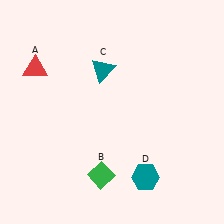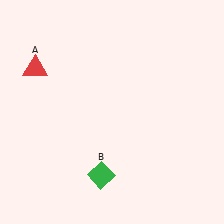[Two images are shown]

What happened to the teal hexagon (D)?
The teal hexagon (D) was removed in Image 2. It was in the bottom-right area of Image 1.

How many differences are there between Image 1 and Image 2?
There are 2 differences between the two images.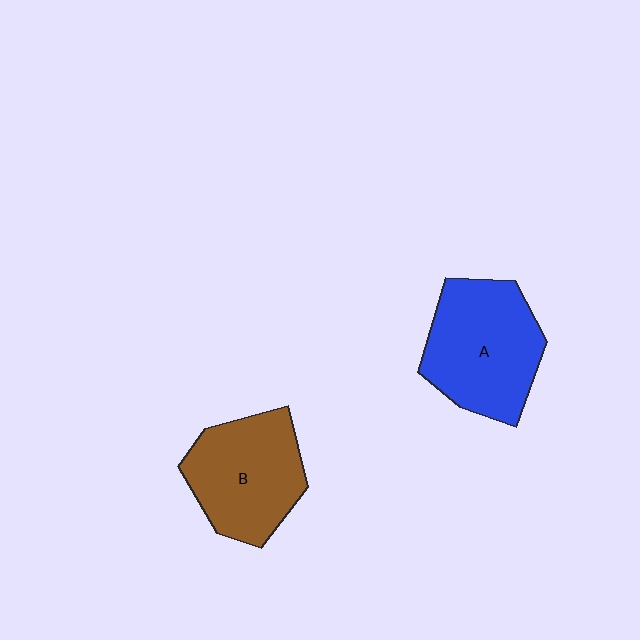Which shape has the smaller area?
Shape B (brown).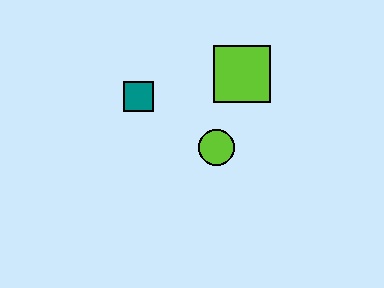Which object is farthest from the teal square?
The lime square is farthest from the teal square.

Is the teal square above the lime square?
No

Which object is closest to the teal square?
The lime circle is closest to the teal square.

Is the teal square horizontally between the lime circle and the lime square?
No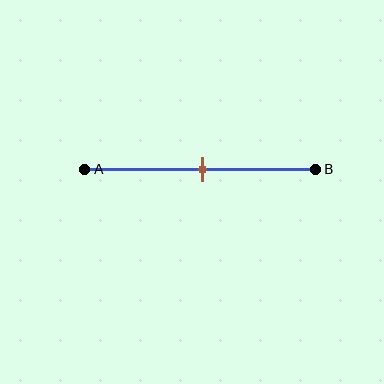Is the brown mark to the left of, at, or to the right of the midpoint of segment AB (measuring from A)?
The brown mark is approximately at the midpoint of segment AB.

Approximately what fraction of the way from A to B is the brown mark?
The brown mark is approximately 50% of the way from A to B.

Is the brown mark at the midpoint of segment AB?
Yes, the mark is approximately at the midpoint.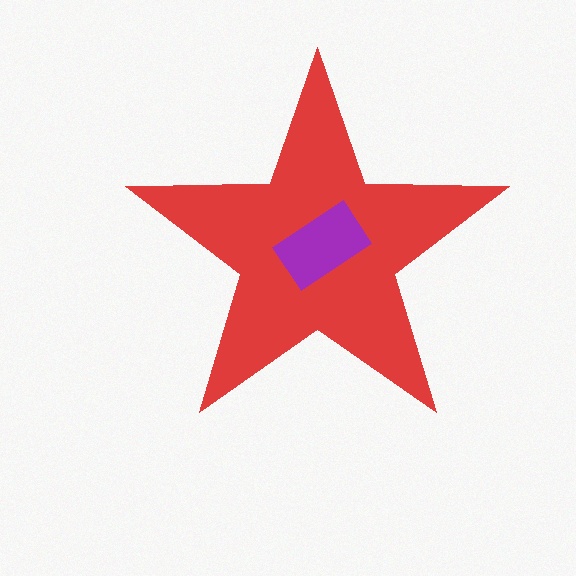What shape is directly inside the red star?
The purple rectangle.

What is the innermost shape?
The purple rectangle.